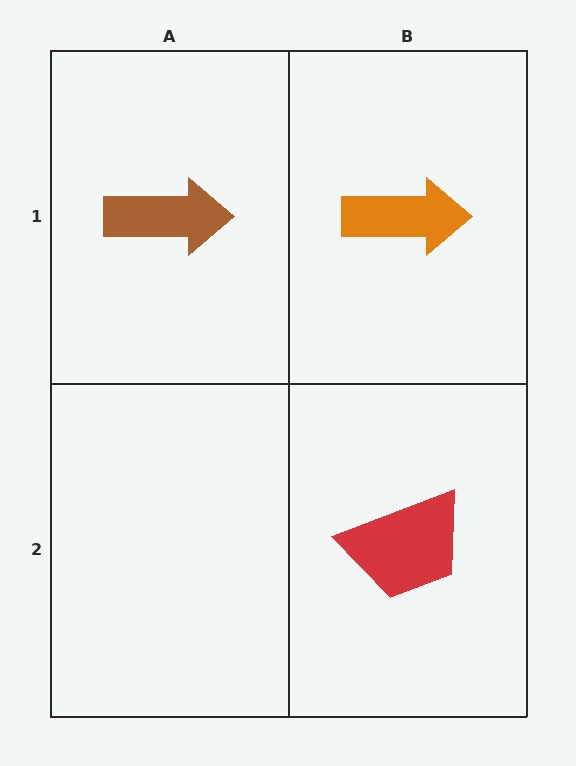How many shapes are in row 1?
2 shapes.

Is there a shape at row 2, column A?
No, that cell is empty.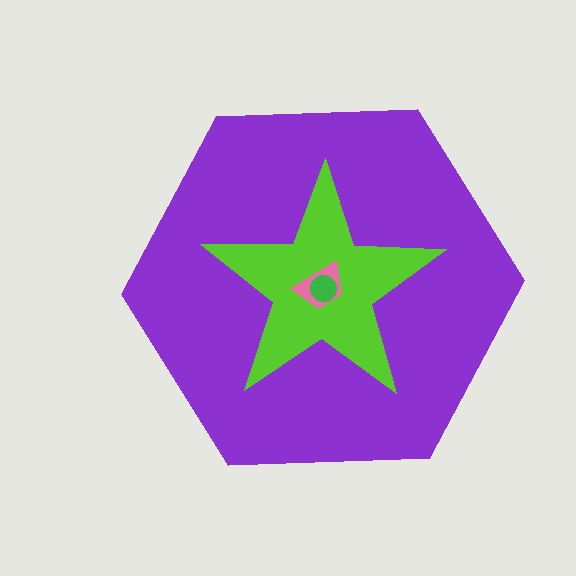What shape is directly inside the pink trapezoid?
The green circle.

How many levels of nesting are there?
4.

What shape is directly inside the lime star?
The pink trapezoid.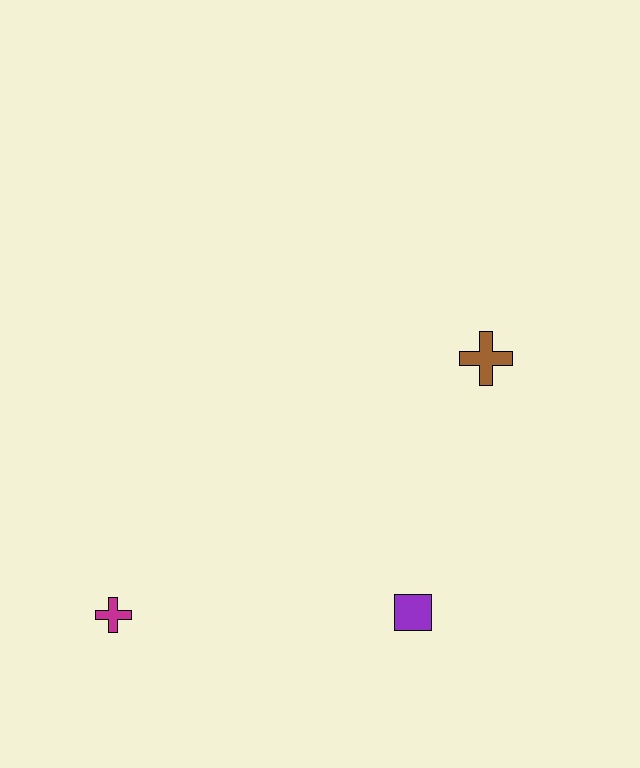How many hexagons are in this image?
There are no hexagons.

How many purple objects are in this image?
There is 1 purple object.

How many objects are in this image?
There are 3 objects.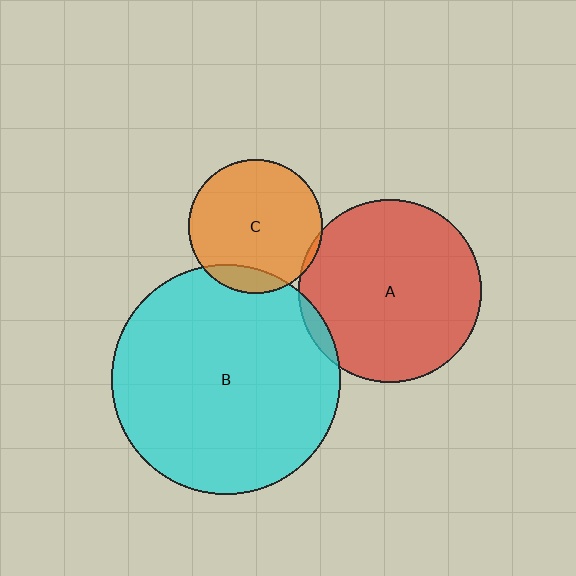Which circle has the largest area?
Circle B (cyan).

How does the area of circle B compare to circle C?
Approximately 2.9 times.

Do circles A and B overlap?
Yes.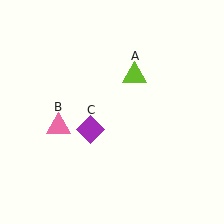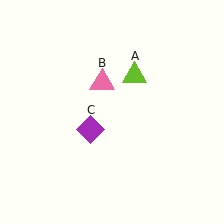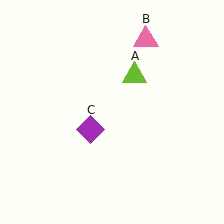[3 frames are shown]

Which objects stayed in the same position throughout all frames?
Lime triangle (object A) and purple diamond (object C) remained stationary.